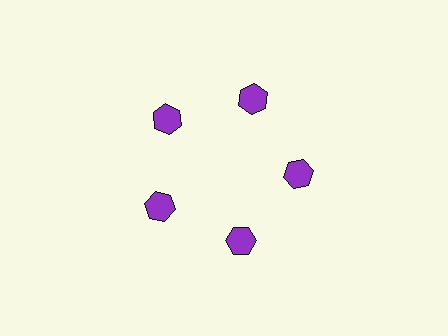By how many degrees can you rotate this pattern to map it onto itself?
The pattern maps onto itself every 72 degrees of rotation.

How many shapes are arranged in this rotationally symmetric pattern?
There are 5 shapes, arranged in 5 groups of 1.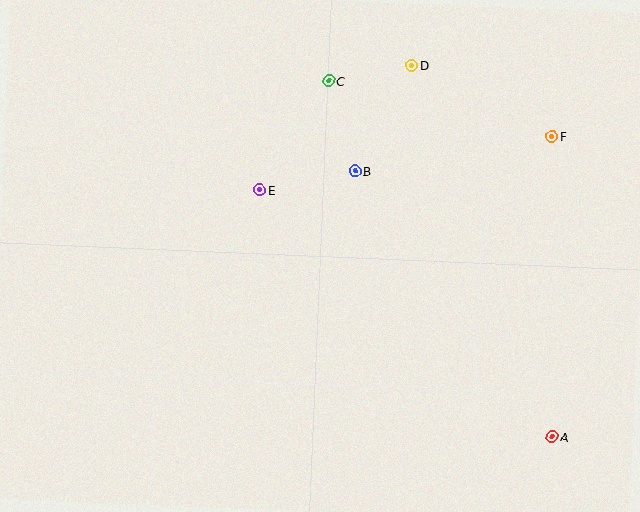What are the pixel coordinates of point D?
Point D is at (412, 65).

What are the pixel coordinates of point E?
Point E is at (259, 190).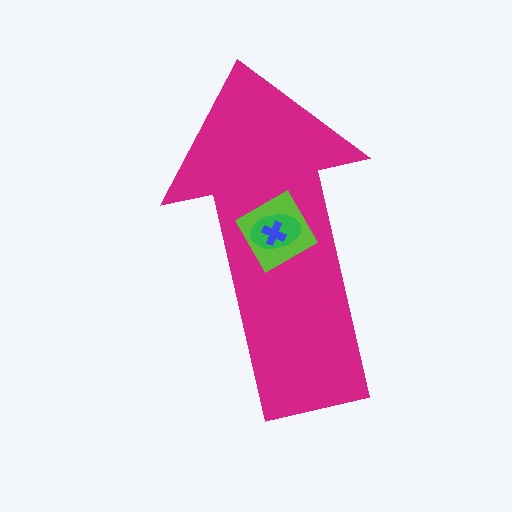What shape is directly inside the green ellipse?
The blue cross.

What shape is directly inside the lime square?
The green ellipse.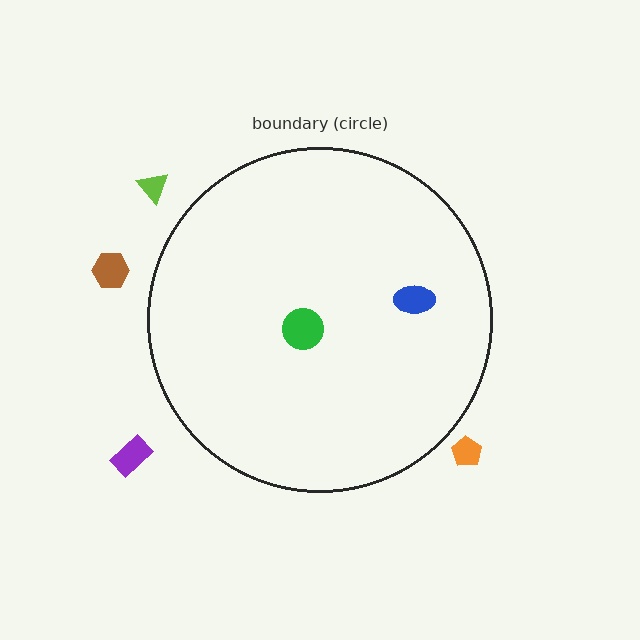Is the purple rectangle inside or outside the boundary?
Outside.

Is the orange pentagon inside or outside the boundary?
Outside.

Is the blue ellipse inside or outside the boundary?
Inside.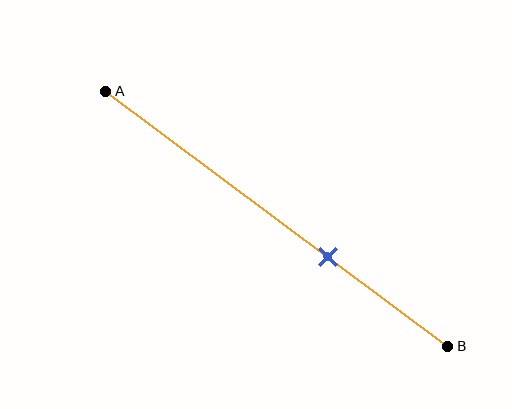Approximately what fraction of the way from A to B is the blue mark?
The blue mark is approximately 65% of the way from A to B.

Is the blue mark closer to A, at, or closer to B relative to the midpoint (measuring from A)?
The blue mark is closer to point B than the midpoint of segment AB.